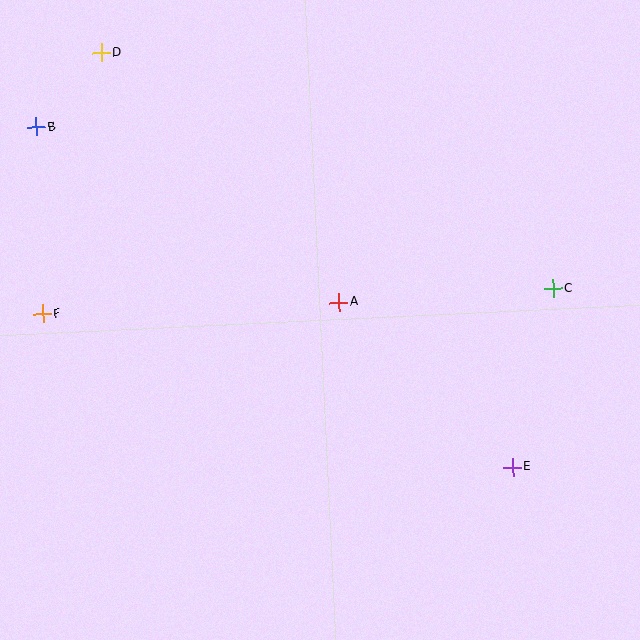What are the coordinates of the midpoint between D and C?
The midpoint between D and C is at (327, 171).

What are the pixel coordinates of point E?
Point E is at (513, 467).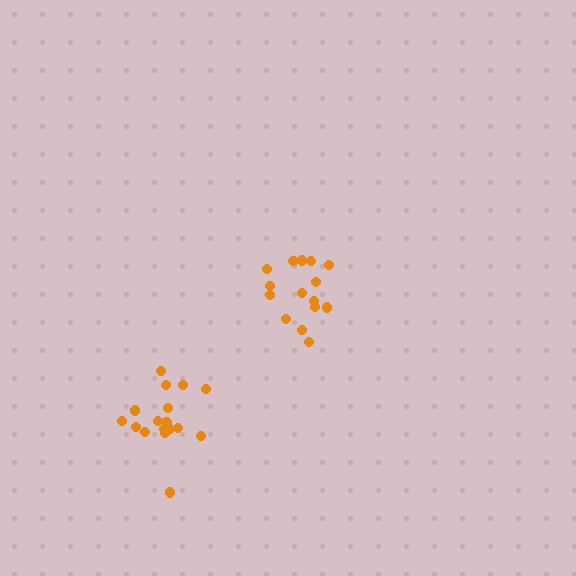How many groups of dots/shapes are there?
There are 2 groups.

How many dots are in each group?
Group 1: 15 dots, Group 2: 17 dots (32 total).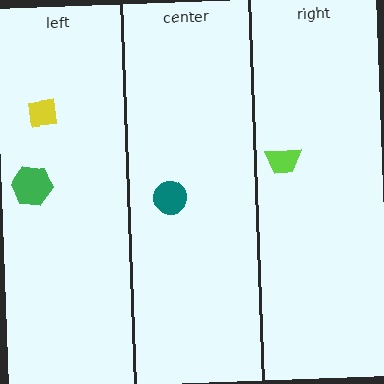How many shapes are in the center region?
1.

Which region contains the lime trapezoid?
The right region.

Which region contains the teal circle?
The center region.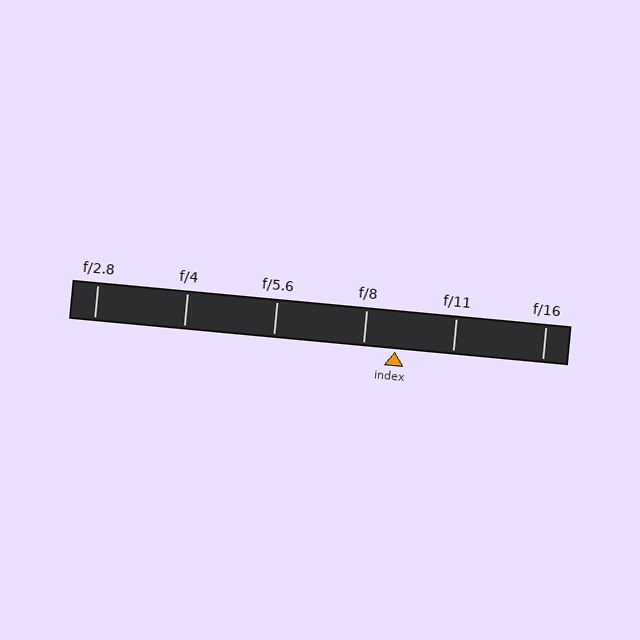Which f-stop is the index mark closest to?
The index mark is closest to f/8.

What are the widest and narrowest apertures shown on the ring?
The widest aperture shown is f/2.8 and the narrowest is f/16.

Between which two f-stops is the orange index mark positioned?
The index mark is between f/8 and f/11.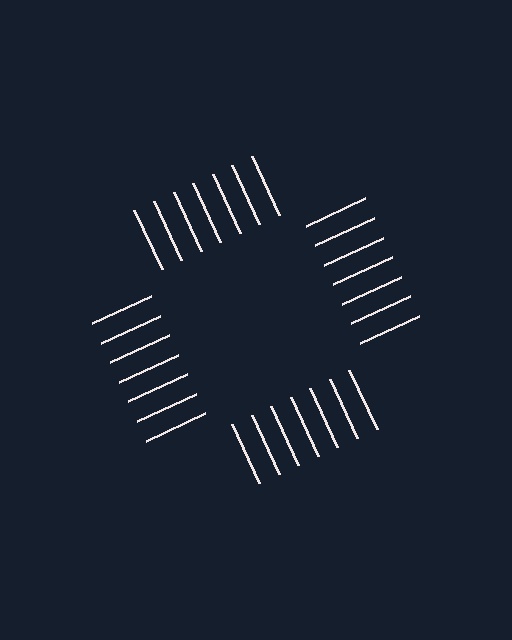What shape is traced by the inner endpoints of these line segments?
An illusory square — the line segments terminate on its edges but no continuous stroke is drawn.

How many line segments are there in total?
28 — 7 along each of the 4 edges.